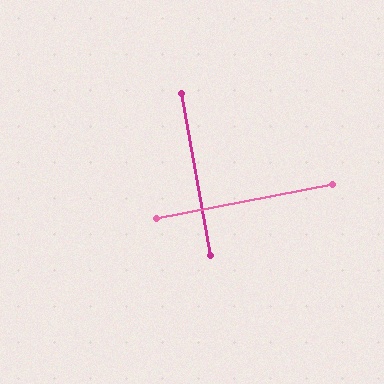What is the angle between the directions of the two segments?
Approximately 89 degrees.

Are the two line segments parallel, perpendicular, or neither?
Perpendicular — they meet at approximately 89°.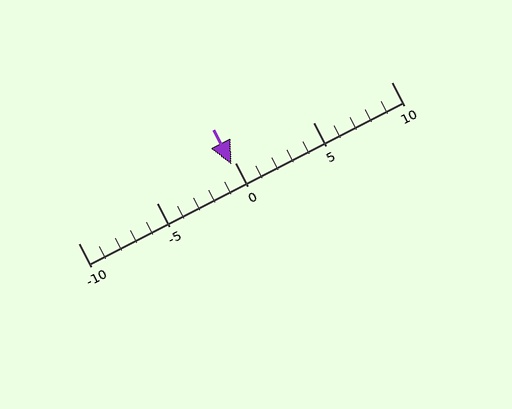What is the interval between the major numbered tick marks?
The major tick marks are spaced 5 units apart.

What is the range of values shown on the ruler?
The ruler shows values from -10 to 10.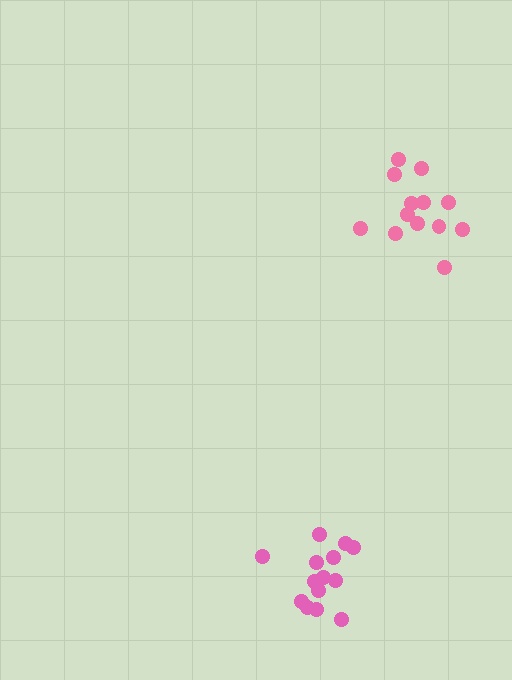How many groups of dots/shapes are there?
There are 2 groups.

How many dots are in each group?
Group 1: 13 dots, Group 2: 14 dots (27 total).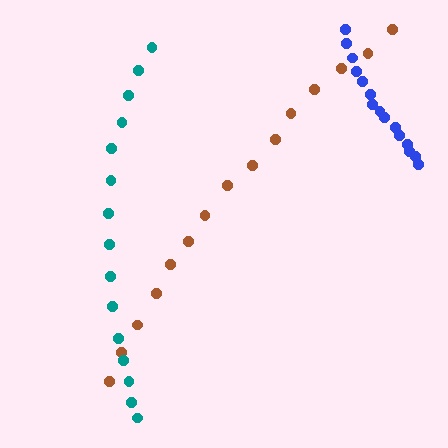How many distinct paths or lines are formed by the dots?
There are 3 distinct paths.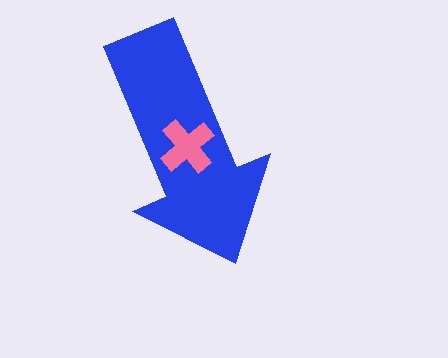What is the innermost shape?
The pink cross.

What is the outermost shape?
The blue arrow.